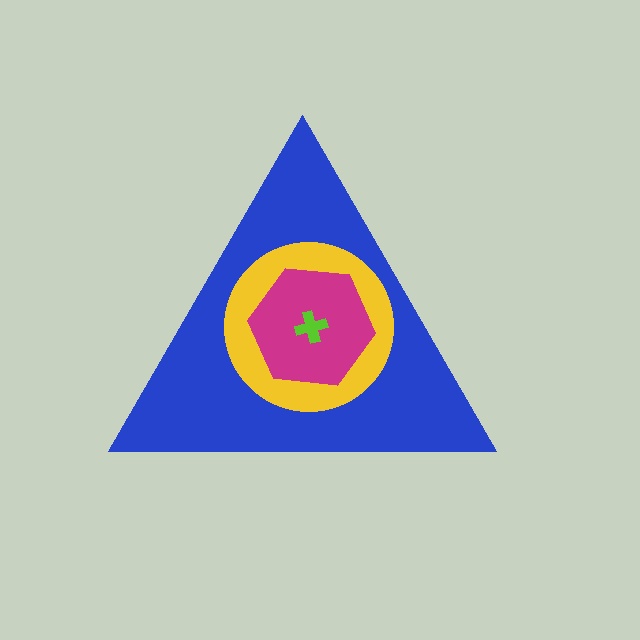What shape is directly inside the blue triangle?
The yellow circle.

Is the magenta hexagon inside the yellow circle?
Yes.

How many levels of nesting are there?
4.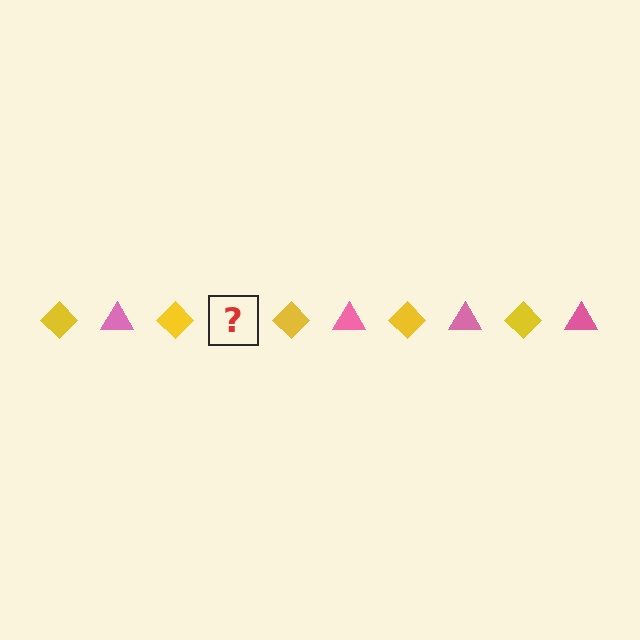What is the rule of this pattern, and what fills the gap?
The rule is that the pattern alternates between yellow diamond and pink triangle. The gap should be filled with a pink triangle.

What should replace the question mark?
The question mark should be replaced with a pink triangle.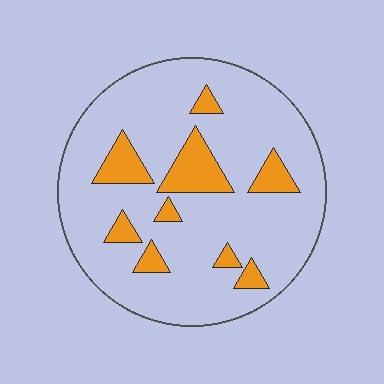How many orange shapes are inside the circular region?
9.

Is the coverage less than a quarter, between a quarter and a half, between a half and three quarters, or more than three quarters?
Less than a quarter.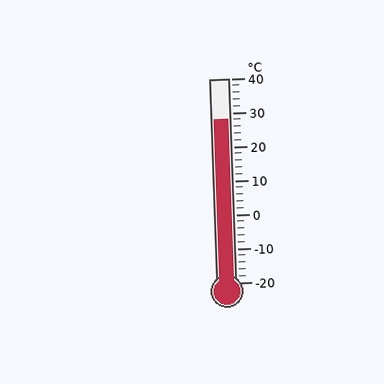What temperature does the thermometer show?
The thermometer shows approximately 28°C.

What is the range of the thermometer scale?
The thermometer scale ranges from -20°C to 40°C.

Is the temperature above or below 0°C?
The temperature is above 0°C.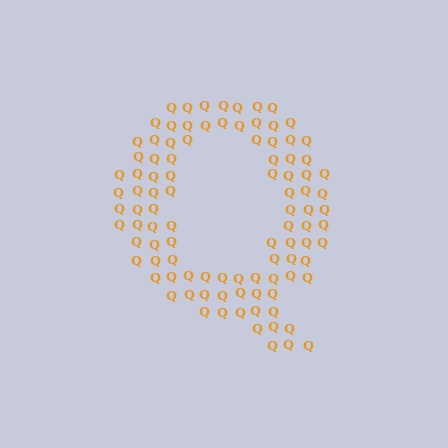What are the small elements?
The small elements are letter Q's.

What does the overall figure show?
The overall figure shows the letter Q.